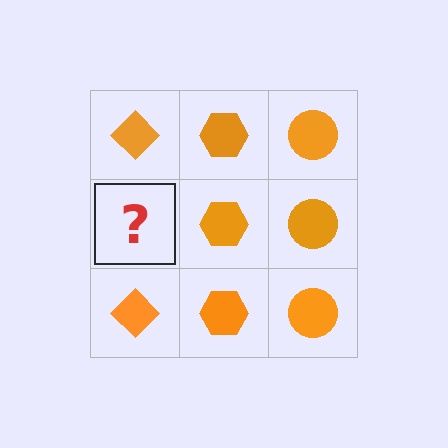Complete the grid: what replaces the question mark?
The question mark should be replaced with an orange diamond.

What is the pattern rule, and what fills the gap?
The rule is that each column has a consistent shape. The gap should be filled with an orange diamond.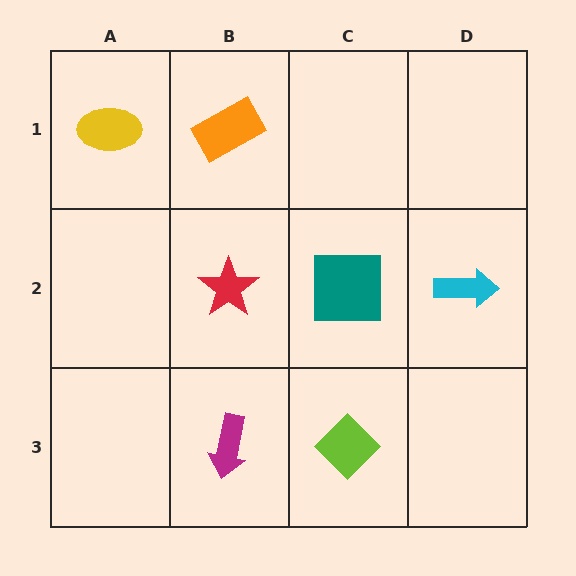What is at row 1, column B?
An orange rectangle.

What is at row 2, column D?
A cyan arrow.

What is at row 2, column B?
A red star.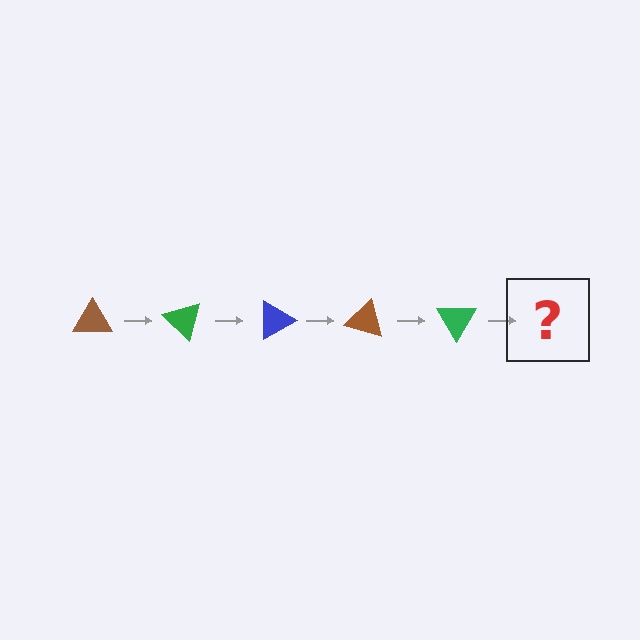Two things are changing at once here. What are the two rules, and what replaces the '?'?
The two rules are that it rotates 45 degrees each step and the color cycles through brown, green, and blue. The '?' should be a blue triangle, rotated 225 degrees from the start.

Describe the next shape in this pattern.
It should be a blue triangle, rotated 225 degrees from the start.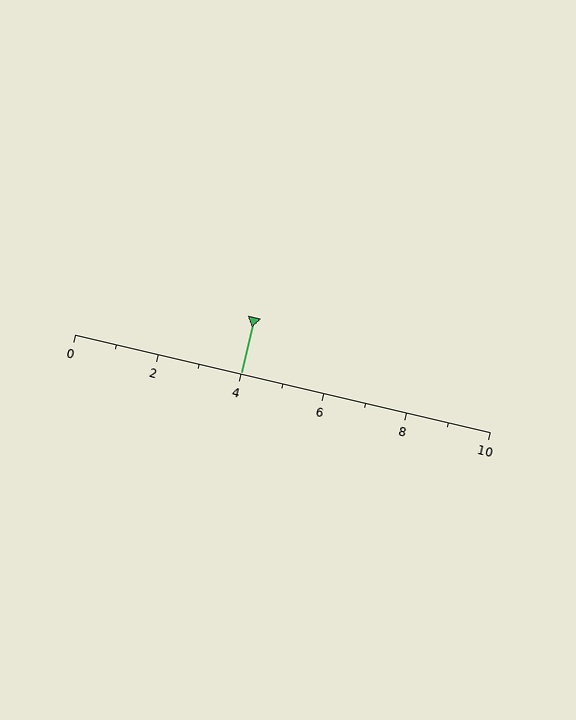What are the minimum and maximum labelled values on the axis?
The axis runs from 0 to 10.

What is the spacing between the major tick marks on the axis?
The major ticks are spaced 2 apart.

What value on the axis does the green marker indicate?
The marker indicates approximately 4.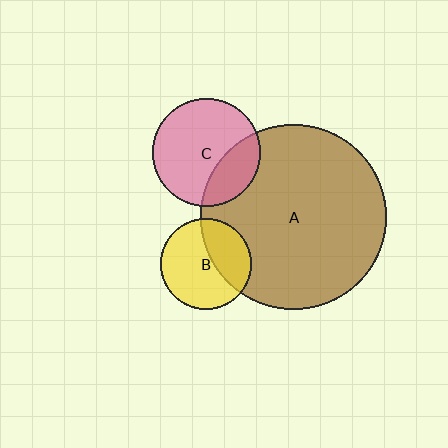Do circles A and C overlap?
Yes.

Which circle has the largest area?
Circle A (brown).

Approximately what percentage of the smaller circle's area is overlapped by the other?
Approximately 25%.